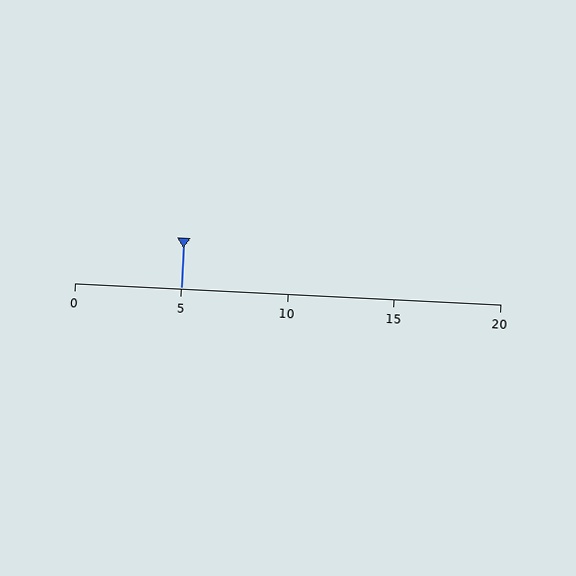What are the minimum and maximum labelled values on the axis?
The axis runs from 0 to 20.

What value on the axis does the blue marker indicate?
The marker indicates approximately 5.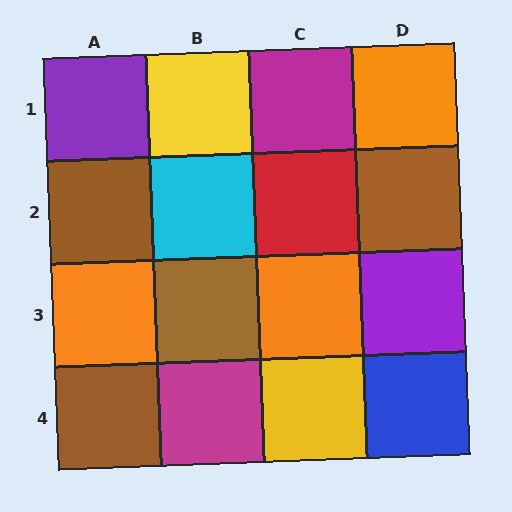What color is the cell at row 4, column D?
Blue.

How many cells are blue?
1 cell is blue.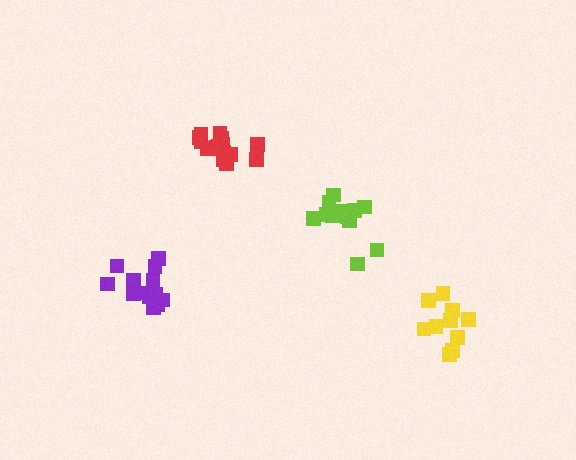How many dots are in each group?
Group 1: 14 dots, Group 2: 16 dots, Group 3: 14 dots, Group 4: 10 dots (54 total).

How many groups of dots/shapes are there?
There are 4 groups.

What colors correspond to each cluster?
The clusters are colored: lime, red, purple, yellow.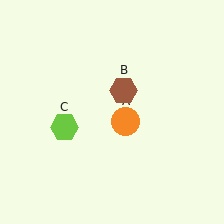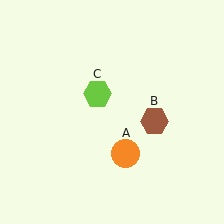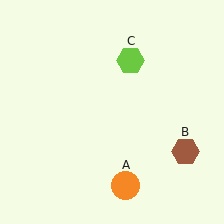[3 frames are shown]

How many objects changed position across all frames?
3 objects changed position: orange circle (object A), brown hexagon (object B), lime hexagon (object C).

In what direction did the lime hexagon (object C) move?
The lime hexagon (object C) moved up and to the right.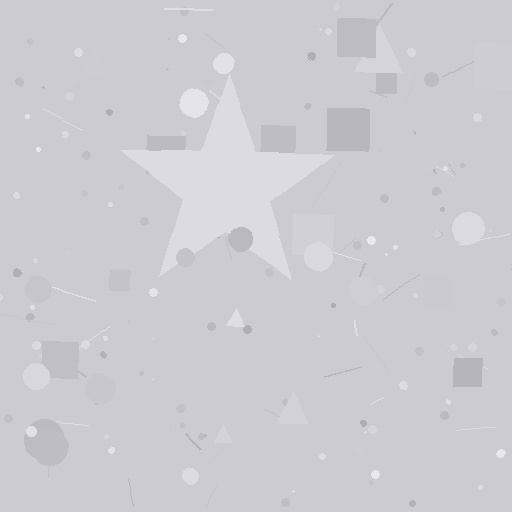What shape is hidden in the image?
A star is hidden in the image.